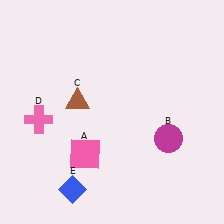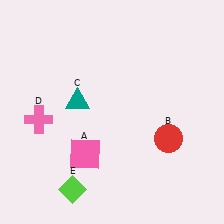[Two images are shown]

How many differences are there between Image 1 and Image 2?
There are 3 differences between the two images.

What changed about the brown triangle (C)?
In Image 1, C is brown. In Image 2, it changed to teal.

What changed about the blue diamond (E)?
In Image 1, E is blue. In Image 2, it changed to lime.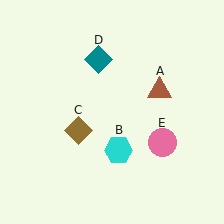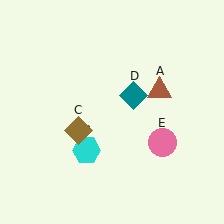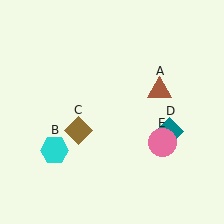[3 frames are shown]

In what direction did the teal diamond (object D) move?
The teal diamond (object D) moved down and to the right.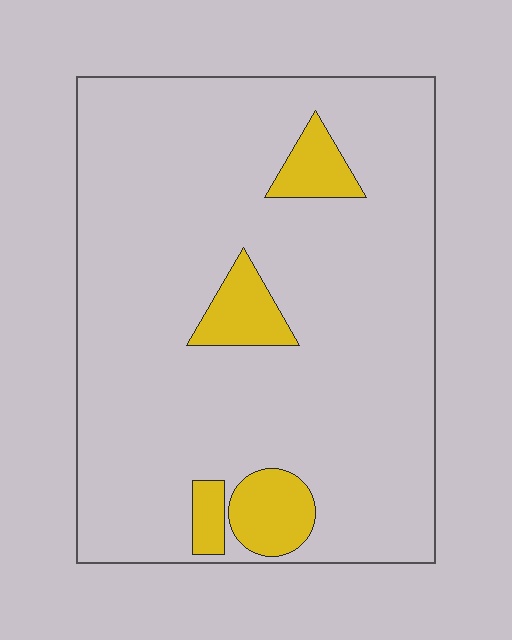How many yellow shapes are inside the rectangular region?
4.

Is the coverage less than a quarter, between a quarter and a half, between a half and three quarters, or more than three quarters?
Less than a quarter.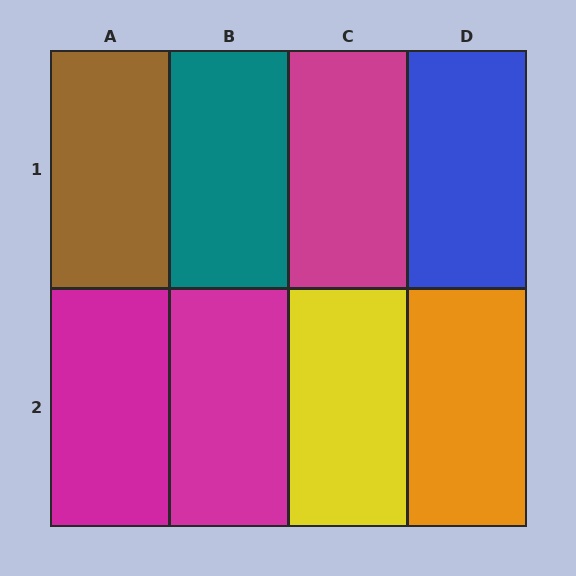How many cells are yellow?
1 cell is yellow.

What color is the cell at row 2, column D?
Orange.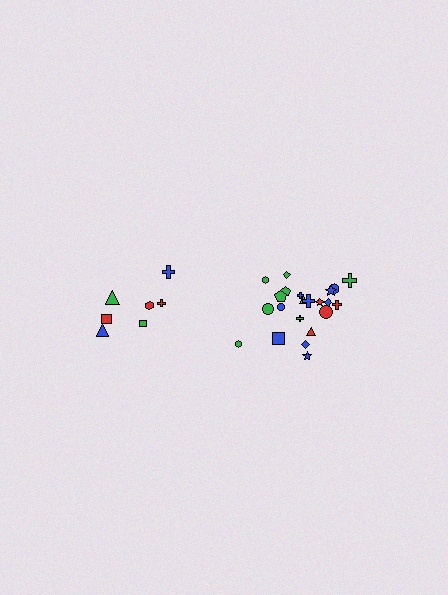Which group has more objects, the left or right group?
The right group.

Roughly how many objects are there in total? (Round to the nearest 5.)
Roughly 30 objects in total.